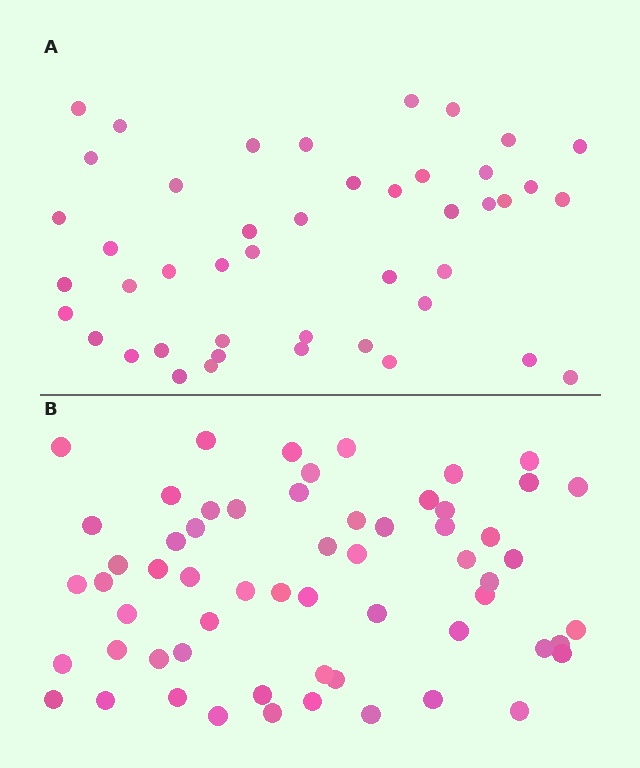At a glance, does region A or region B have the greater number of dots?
Region B (the bottom region) has more dots.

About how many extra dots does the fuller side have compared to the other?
Region B has approximately 15 more dots than region A.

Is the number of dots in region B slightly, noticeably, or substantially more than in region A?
Region B has noticeably more, but not dramatically so. The ratio is roughly 1.3 to 1.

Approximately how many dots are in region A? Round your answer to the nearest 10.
About 40 dots. (The exact count is 45, which rounds to 40.)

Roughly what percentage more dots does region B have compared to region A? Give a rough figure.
About 35% more.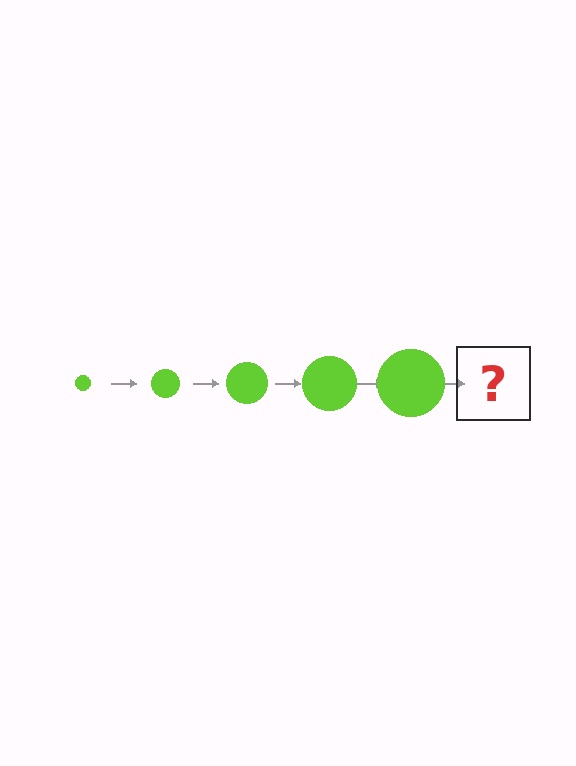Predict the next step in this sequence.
The next step is a lime circle, larger than the previous one.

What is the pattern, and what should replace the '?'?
The pattern is that the circle gets progressively larger each step. The '?' should be a lime circle, larger than the previous one.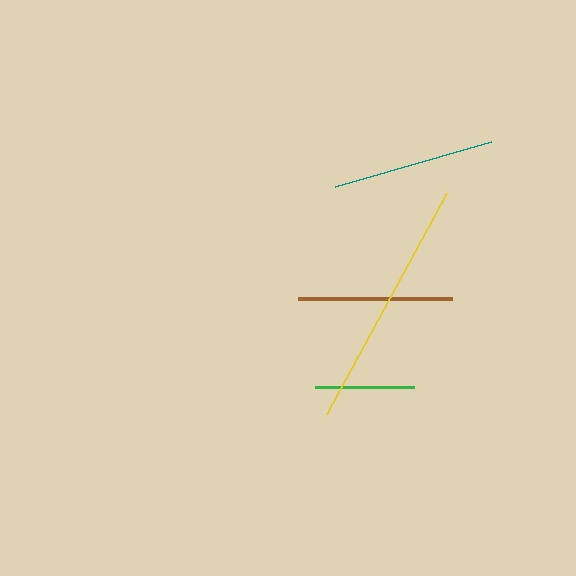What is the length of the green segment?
The green segment is approximately 99 pixels long.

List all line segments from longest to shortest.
From longest to shortest: yellow, teal, brown, green.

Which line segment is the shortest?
The green line is the shortest at approximately 99 pixels.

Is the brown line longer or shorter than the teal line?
The teal line is longer than the brown line.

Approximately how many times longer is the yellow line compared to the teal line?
The yellow line is approximately 1.5 times the length of the teal line.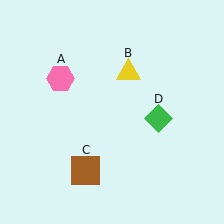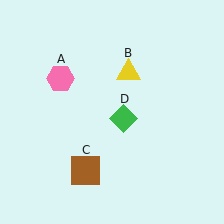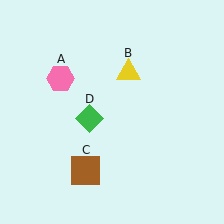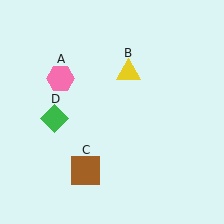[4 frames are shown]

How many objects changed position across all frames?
1 object changed position: green diamond (object D).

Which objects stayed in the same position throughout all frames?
Pink hexagon (object A) and yellow triangle (object B) and brown square (object C) remained stationary.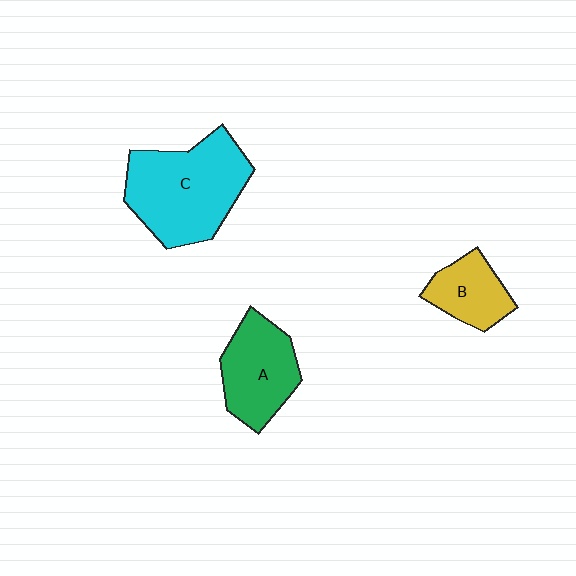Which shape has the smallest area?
Shape B (yellow).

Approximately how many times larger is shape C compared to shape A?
Approximately 1.5 times.